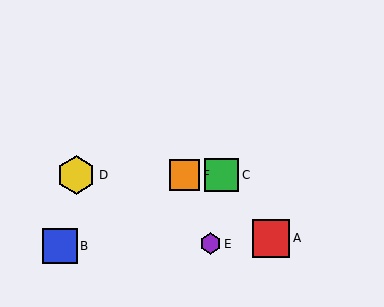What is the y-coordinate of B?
Object B is at y≈246.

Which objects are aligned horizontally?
Objects C, D, F are aligned horizontally.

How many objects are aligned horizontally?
3 objects (C, D, F) are aligned horizontally.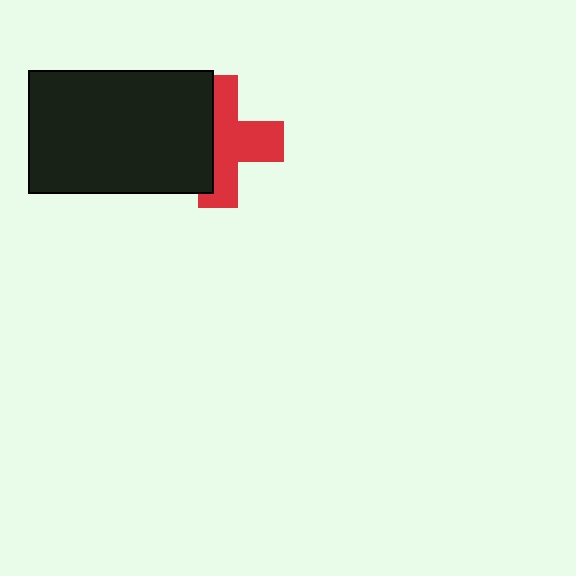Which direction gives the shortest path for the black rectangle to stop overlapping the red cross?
Moving left gives the shortest separation.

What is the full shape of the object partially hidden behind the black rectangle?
The partially hidden object is a red cross.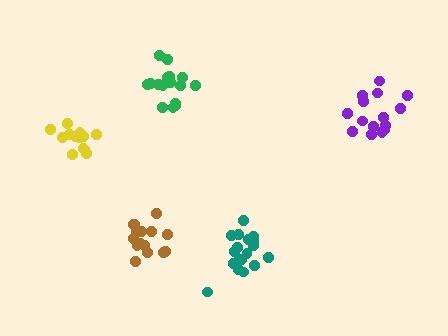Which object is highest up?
The green cluster is topmost.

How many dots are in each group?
Group 1: 16 dots, Group 2: 15 dots, Group 3: 13 dots, Group 4: 15 dots, Group 5: 18 dots (77 total).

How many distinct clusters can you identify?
There are 5 distinct clusters.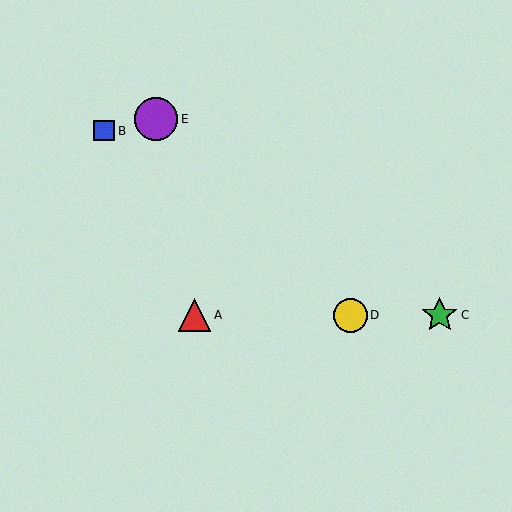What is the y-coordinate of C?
Object C is at y≈315.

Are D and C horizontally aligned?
Yes, both are at y≈315.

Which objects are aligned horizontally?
Objects A, C, D are aligned horizontally.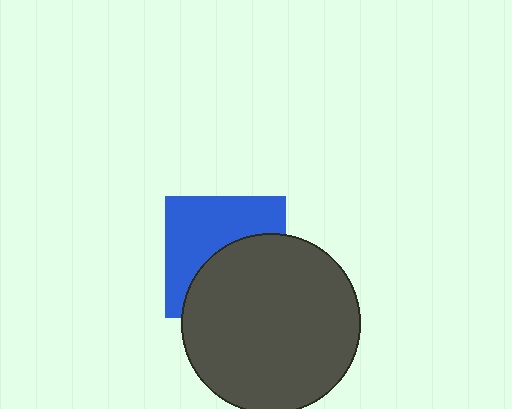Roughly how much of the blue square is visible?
About half of it is visible (roughly 52%).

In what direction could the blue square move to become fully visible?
The blue square could move up. That would shift it out from behind the dark gray circle entirely.